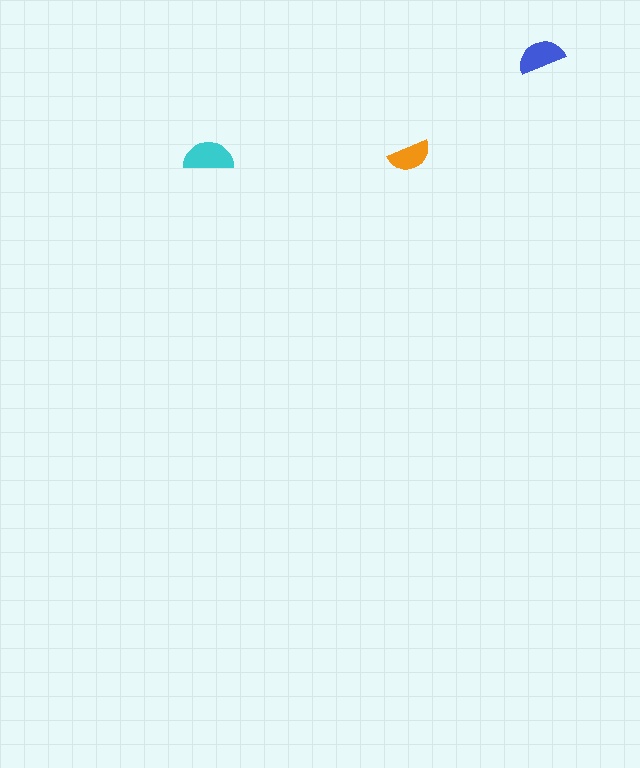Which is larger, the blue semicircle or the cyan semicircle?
The cyan one.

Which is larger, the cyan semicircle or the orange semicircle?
The cyan one.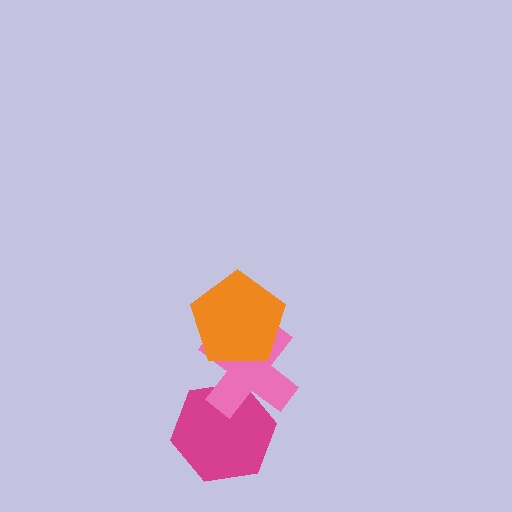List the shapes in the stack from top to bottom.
From top to bottom: the orange pentagon, the pink cross, the magenta hexagon.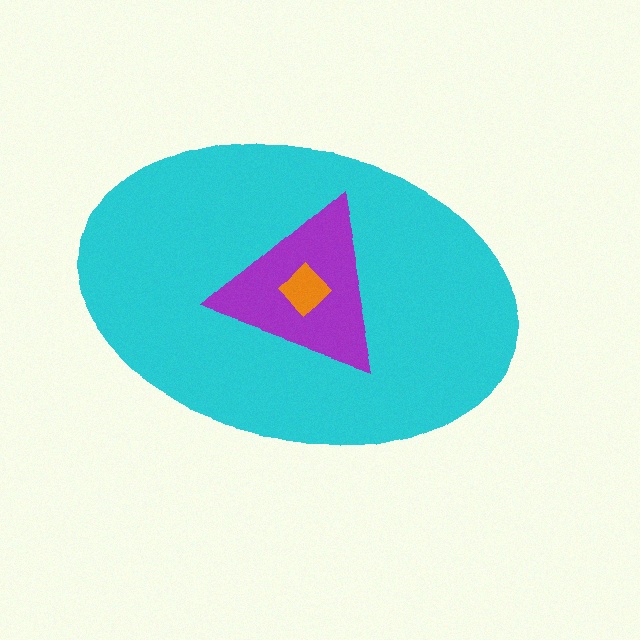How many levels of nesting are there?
3.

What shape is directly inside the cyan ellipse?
The purple triangle.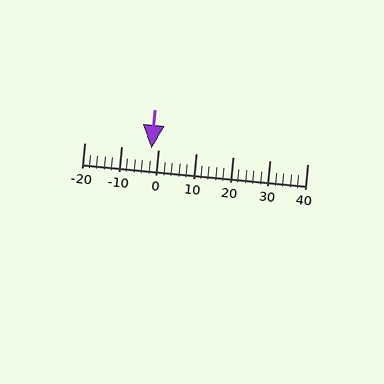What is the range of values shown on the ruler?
The ruler shows values from -20 to 40.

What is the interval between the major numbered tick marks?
The major tick marks are spaced 10 units apart.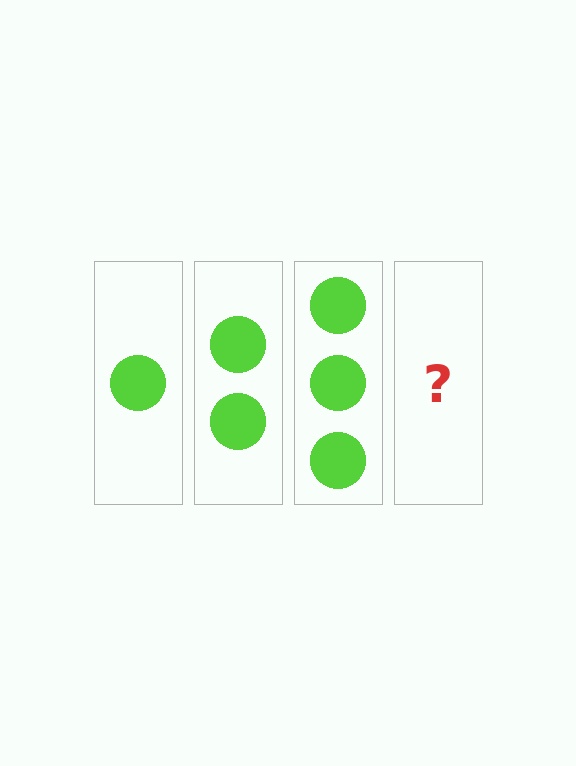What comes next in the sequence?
The next element should be 4 circles.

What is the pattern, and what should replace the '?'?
The pattern is that each step adds one more circle. The '?' should be 4 circles.